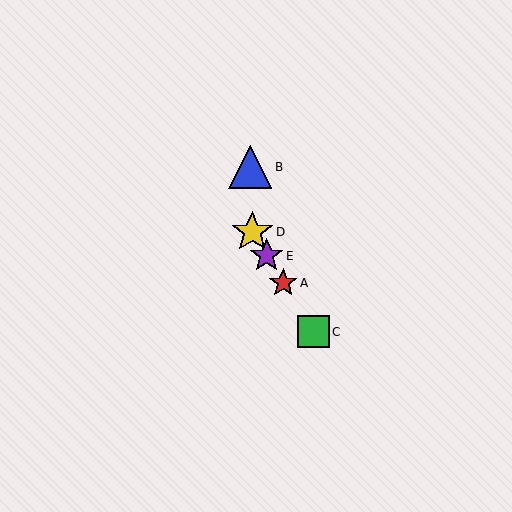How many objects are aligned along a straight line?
4 objects (A, C, D, E) are aligned along a straight line.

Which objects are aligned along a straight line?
Objects A, C, D, E are aligned along a straight line.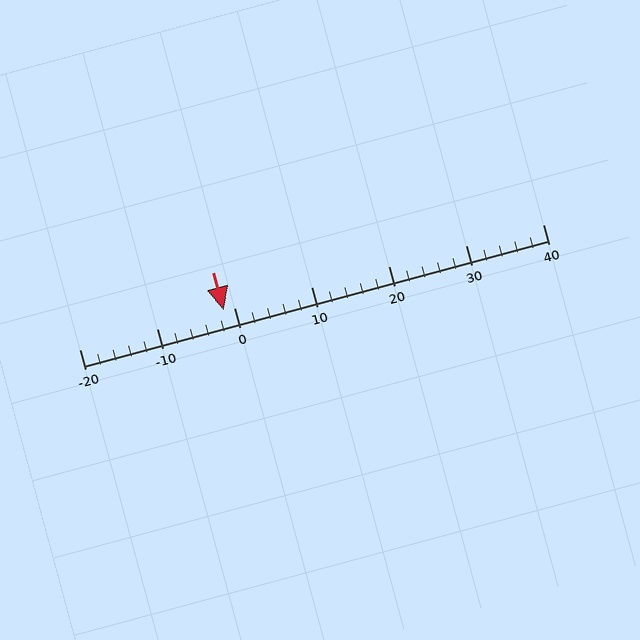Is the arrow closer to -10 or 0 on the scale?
The arrow is closer to 0.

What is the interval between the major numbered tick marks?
The major tick marks are spaced 10 units apart.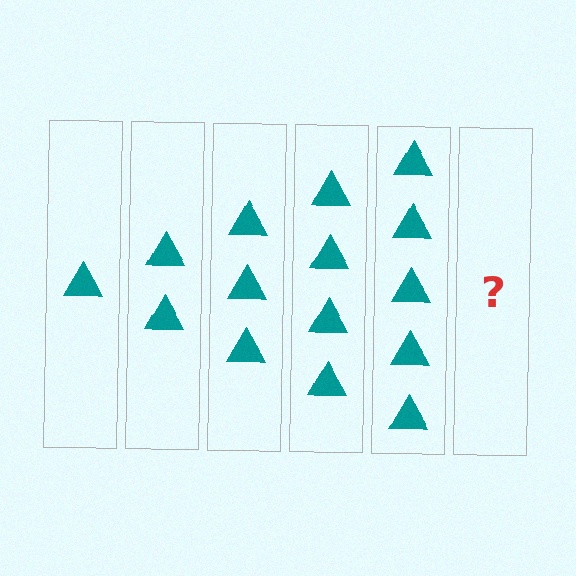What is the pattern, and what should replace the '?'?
The pattern is that each step adds one more triangle. The '?' should be 6 triangles.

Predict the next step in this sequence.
The next step is 6 triangles.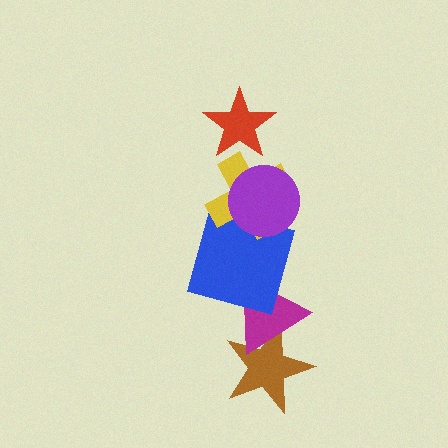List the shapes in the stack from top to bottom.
From top to bottom: the red star, the purple circle, the yellow cross, the blue square, the magenta triangle, the brown star.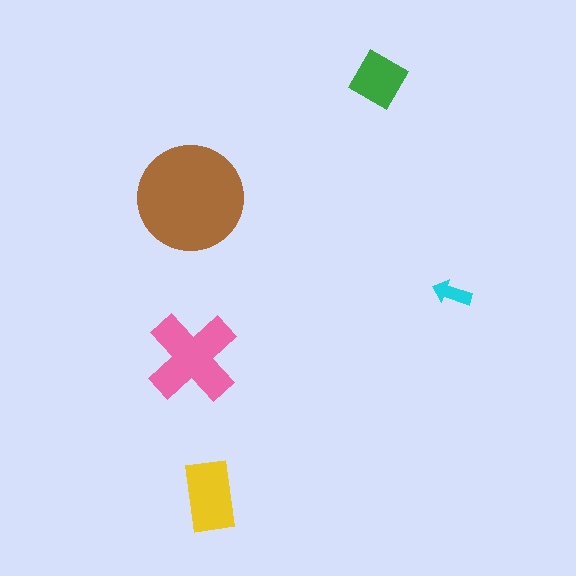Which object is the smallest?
The cyan arrow.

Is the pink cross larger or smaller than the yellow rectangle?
Larger.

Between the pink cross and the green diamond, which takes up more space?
The pink cross.